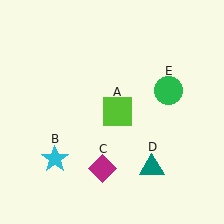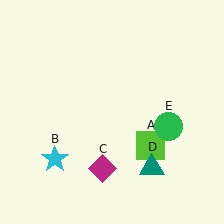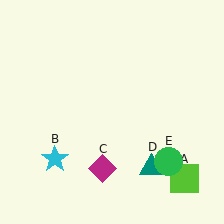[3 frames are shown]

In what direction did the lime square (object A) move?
The lime square (object A) moved down and to the right.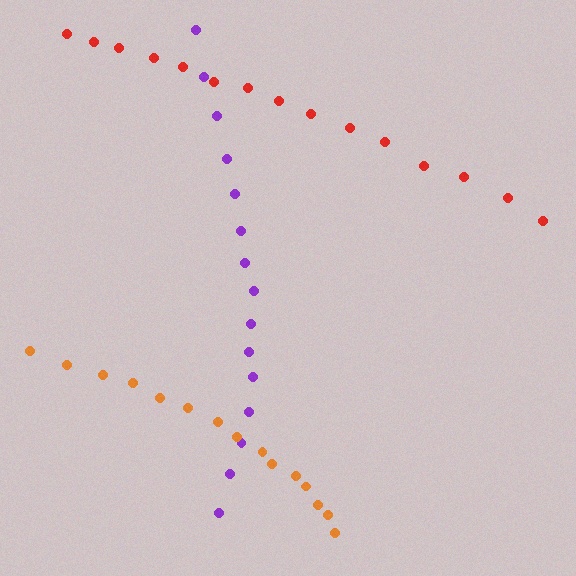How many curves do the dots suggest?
There are 3 distinct paths.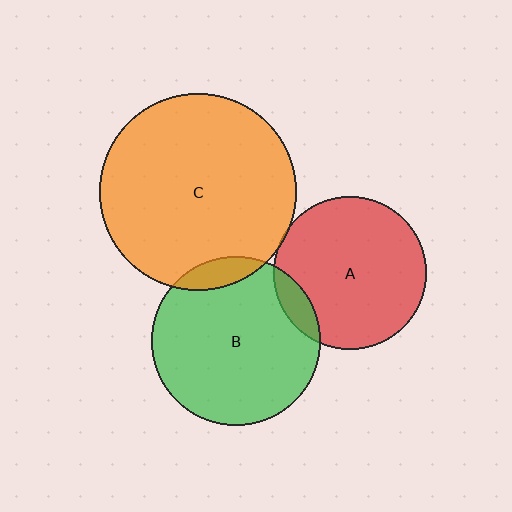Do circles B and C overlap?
Yes.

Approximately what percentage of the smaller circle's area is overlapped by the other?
Approximately 10%.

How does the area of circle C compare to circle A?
Approximately 1.7 times.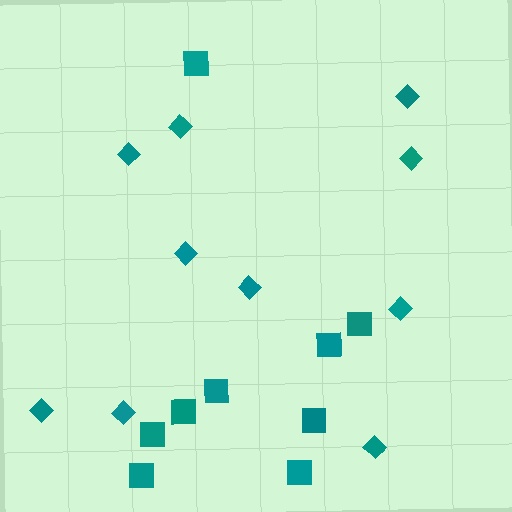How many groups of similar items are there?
There are 2 groups: one group of diamonds (10) and one group of squares (9).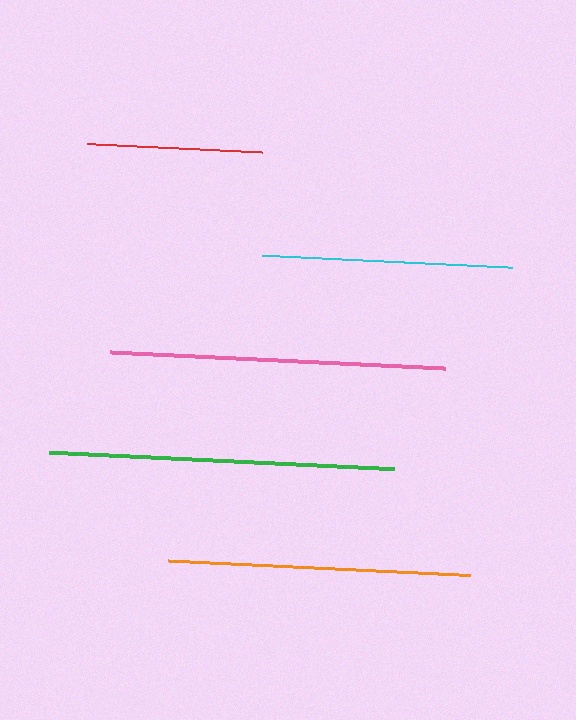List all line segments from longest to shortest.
From longest to shortest: green, pink, orange, cyan, red.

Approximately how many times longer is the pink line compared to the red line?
The pink line is approximately 1.9 times the length of the red line.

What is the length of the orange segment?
The orange segment is approximately 302 pixels long.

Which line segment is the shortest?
The red line is the shortest at approximately 175 pixels.